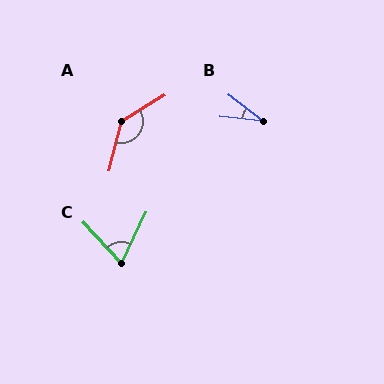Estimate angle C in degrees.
Approximately 68 degrees.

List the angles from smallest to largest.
B (31°), C (68°), A (136°).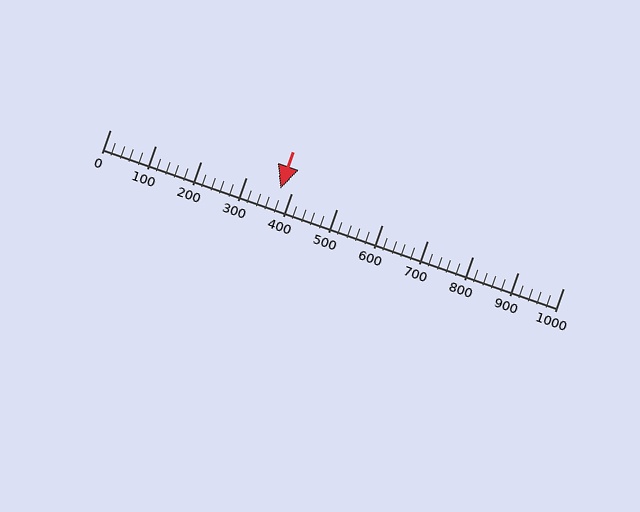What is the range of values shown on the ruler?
The ruler shows values from 0 to 1000.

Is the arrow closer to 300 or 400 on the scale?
The arrow is closer to 400.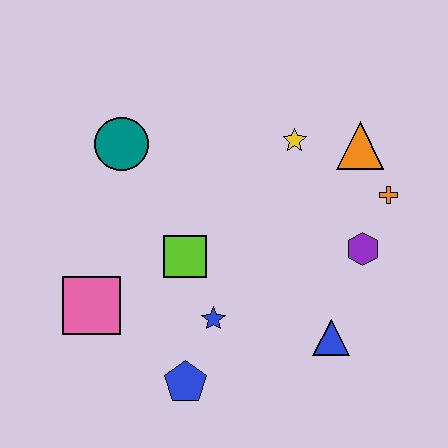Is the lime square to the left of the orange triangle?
Yes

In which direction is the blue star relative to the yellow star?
The blue star is below the yellow star.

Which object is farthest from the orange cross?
The pink square is farthest from the orange cross.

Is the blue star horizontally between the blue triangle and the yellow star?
No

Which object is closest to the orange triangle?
The orange cross is closest to the orange triangle.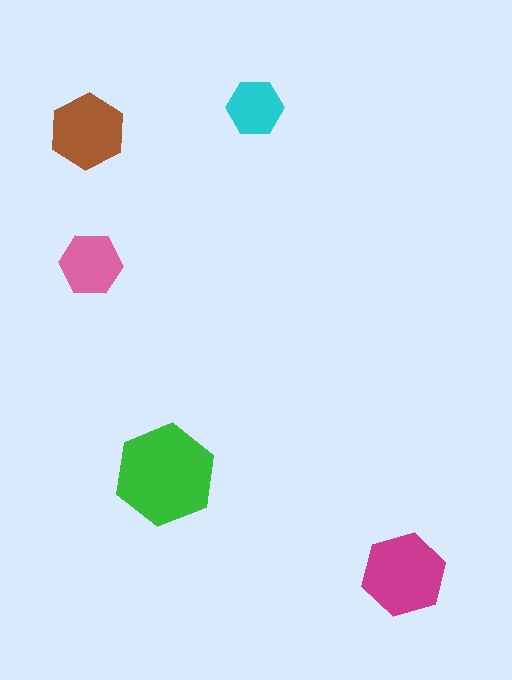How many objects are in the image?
There are 5 objects in the image.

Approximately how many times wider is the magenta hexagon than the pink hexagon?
About 1.5 times wider.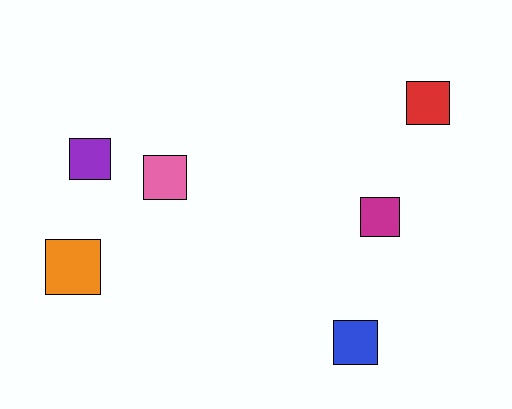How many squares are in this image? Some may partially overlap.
There are 6 squares.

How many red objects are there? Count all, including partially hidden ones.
There is 1 red object.